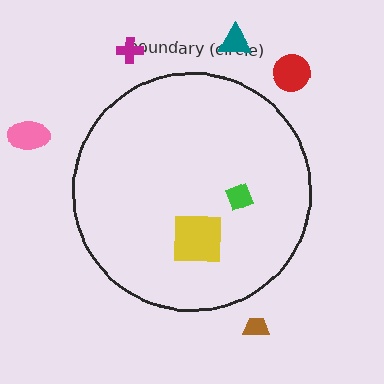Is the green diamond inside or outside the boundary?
Inside.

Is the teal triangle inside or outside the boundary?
Outside.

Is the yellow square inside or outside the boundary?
Inside.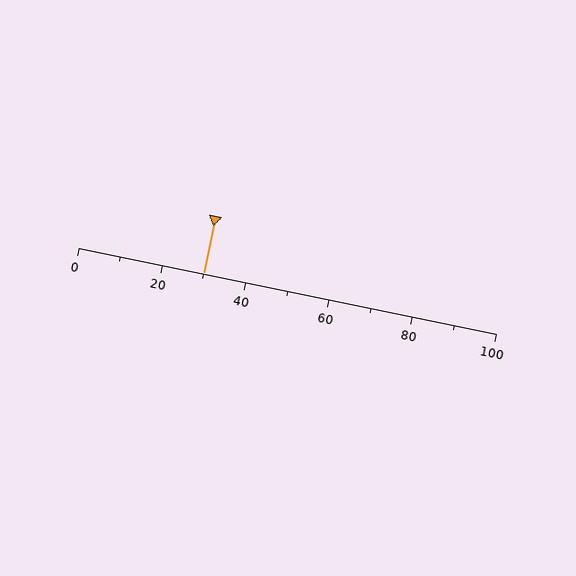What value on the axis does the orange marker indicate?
The marker indicates approximately 30.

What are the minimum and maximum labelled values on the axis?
The axis runs from 0 to 100.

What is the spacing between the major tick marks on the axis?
The major ticks are spaced 20 apart.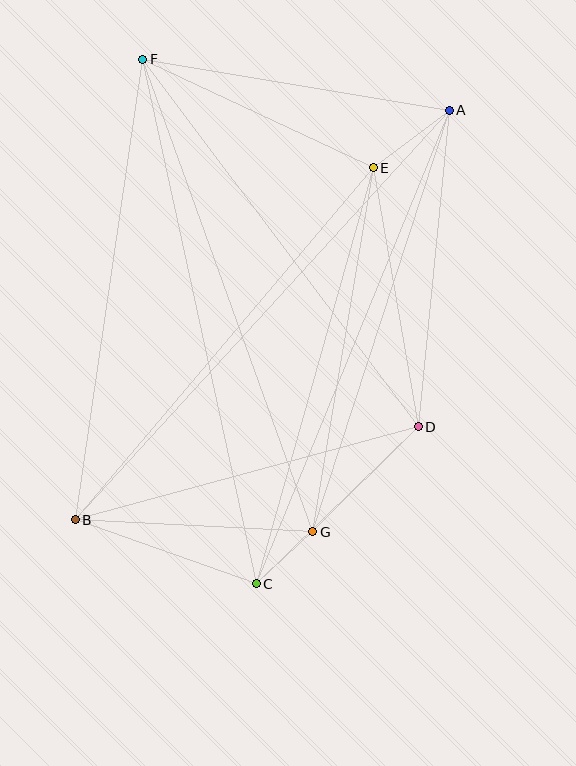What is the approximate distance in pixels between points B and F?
The distance between B and F is approximately 466 pixels.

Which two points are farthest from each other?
Points A and B are farthest from each other.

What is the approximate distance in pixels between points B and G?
The distance between B and G is approximately 238 pixels.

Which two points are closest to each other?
Points C and G are closest to each other.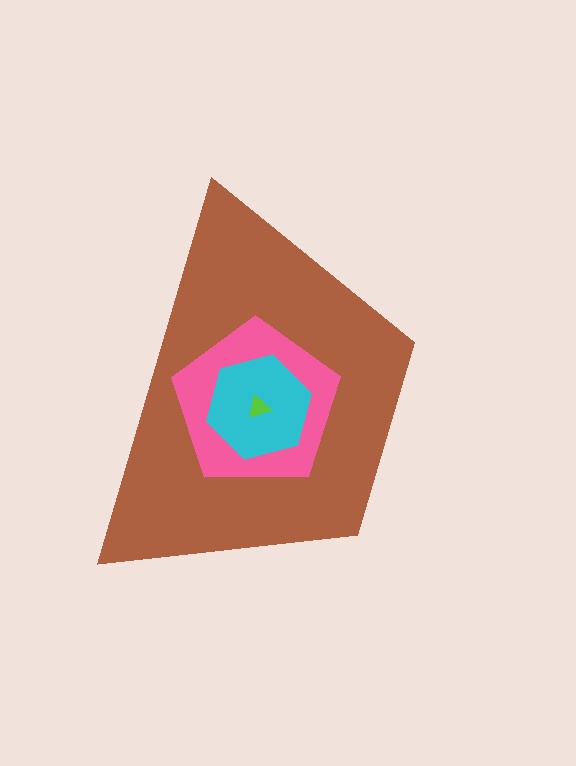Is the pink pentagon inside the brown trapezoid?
Yes.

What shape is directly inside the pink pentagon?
The cyan hexagon.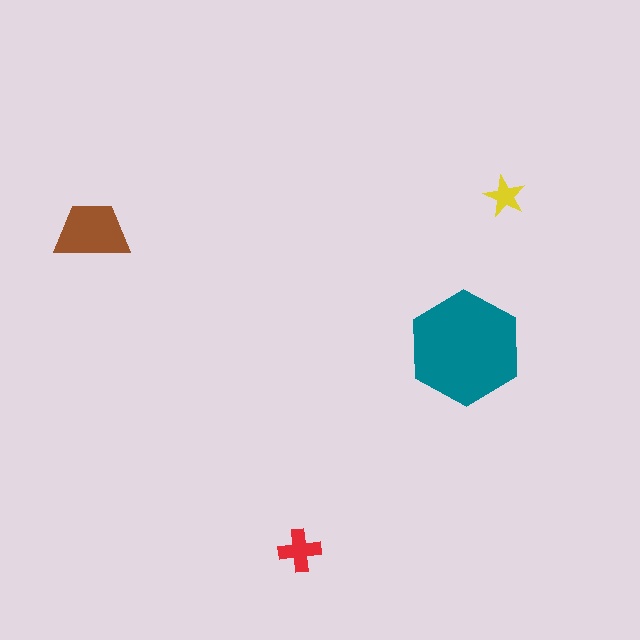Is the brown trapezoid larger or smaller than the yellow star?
Larger.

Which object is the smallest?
The yellow star.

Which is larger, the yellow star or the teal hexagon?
The teal hexagon.